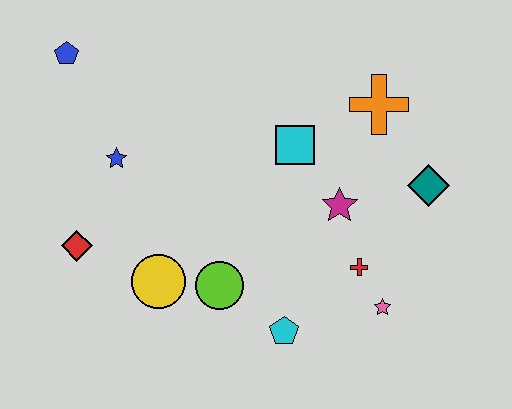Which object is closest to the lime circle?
The yellow circle is closest to the lime circle.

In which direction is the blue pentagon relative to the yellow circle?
The blue pentagon is above the yellow circle.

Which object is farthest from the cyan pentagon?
The blue pentagon is farthest from the cyan pentagon.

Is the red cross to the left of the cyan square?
No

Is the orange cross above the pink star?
Yes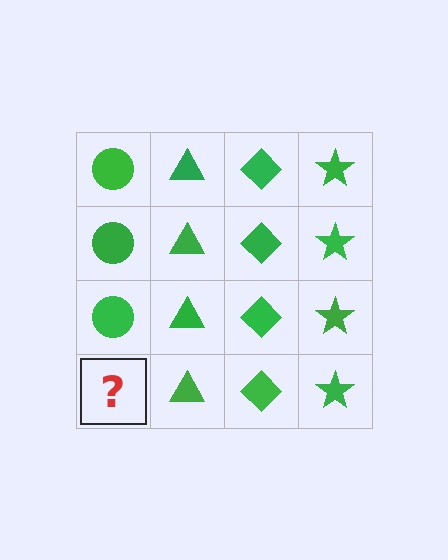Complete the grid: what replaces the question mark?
The question mark should be replaced with a green circle.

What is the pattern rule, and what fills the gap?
The rule is that each column has a consistent shape. The gap should be filled with a green circle.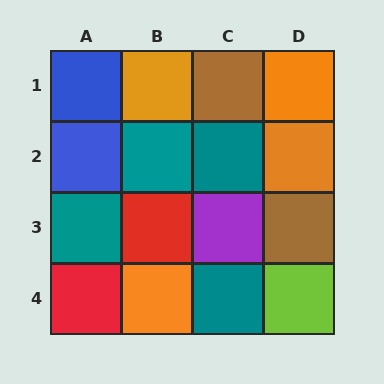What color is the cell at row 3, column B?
Red.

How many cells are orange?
4 cells are orange.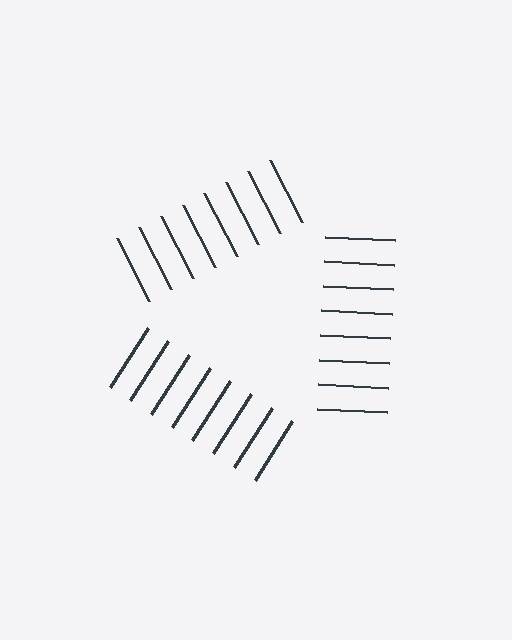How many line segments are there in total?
24 — 8 along each of the 3 edges.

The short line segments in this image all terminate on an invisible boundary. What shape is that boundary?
An illusory triangle — the line segments terminate on its edges but no continuous stroke is drawn.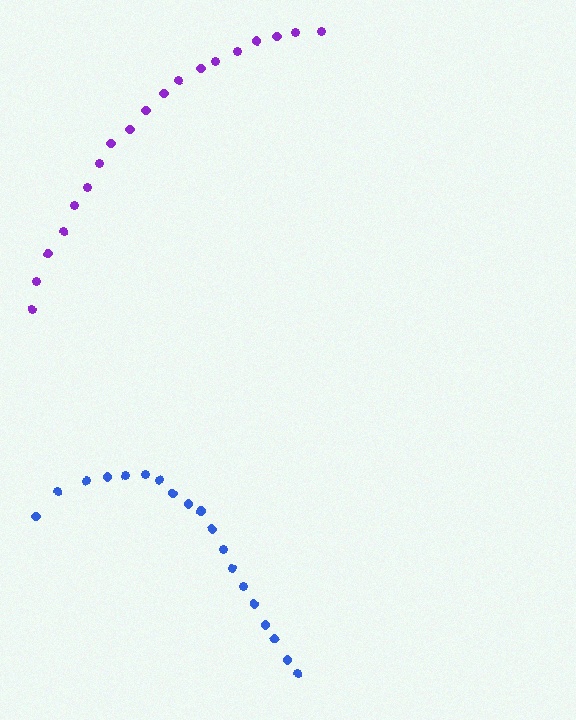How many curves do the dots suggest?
There are 2 distinct paths.